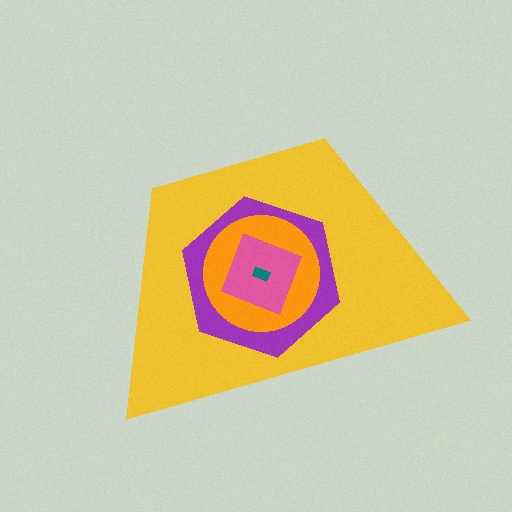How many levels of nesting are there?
5.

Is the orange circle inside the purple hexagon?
Yes.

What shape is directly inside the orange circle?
The pink square.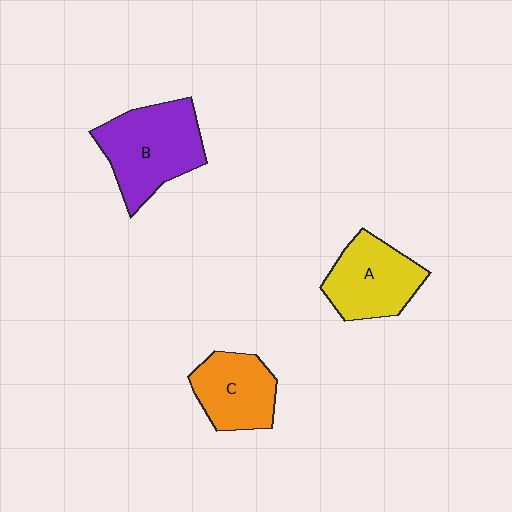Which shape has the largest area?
Shape B (purple).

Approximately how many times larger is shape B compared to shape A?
Approximately 1.3 times.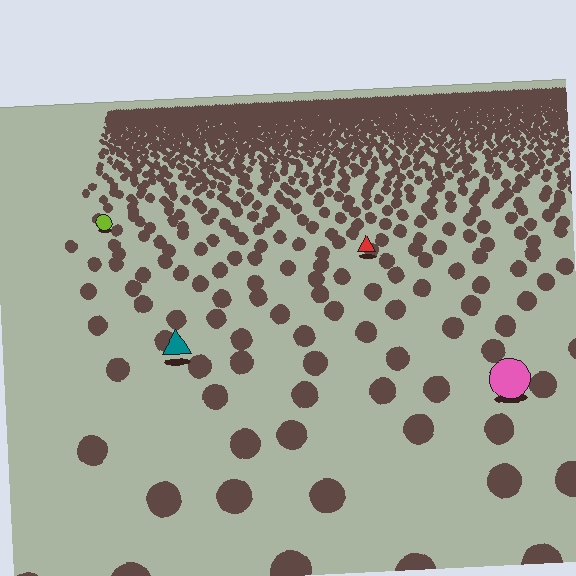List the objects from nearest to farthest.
From nearest to farthest: the pink circle, the teal triangle, the red triangle, the lime circle.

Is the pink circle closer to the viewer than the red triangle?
Yes. The pink circle is closer — you can tell from the texture gradient: the ground texture is coarser near it.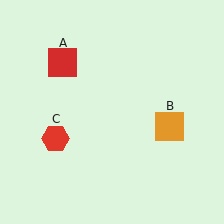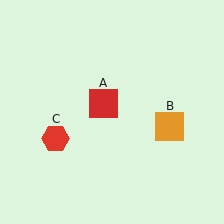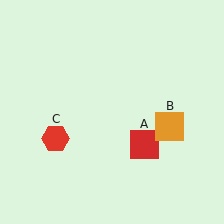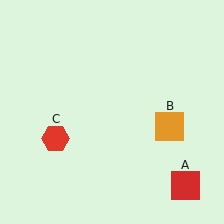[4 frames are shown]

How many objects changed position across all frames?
1 object changed position: red square (object A).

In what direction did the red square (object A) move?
The red square (object A) moved down and to the right.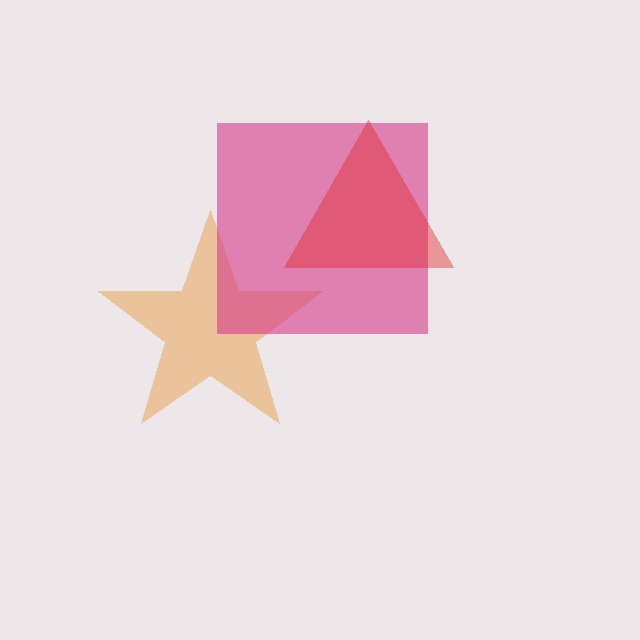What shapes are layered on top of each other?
The layered shapes are: an orange star, a magenta square, a red triangle.